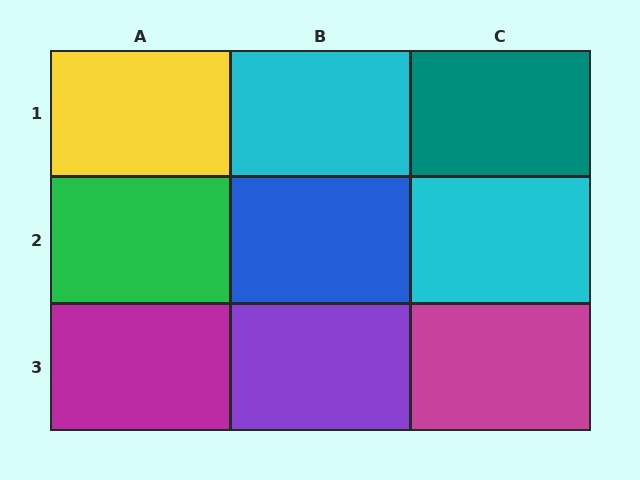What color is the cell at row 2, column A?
Green.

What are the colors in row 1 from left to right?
Yellow, cyan, teal.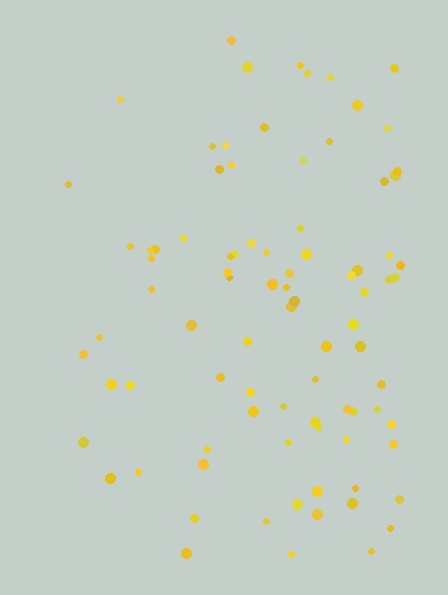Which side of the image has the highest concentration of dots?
The right.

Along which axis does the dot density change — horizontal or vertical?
Horizontal.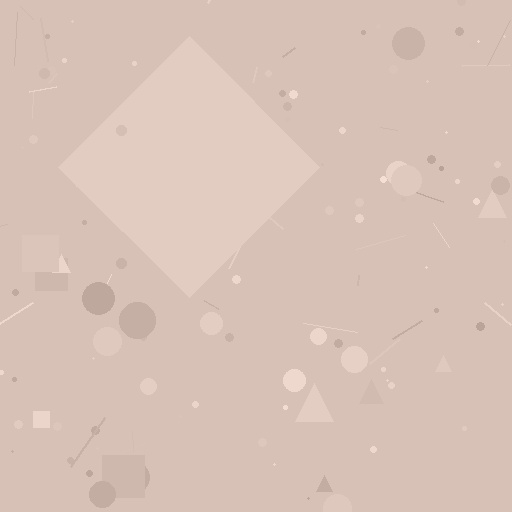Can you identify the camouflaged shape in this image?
The camouflaged shape is a diamond.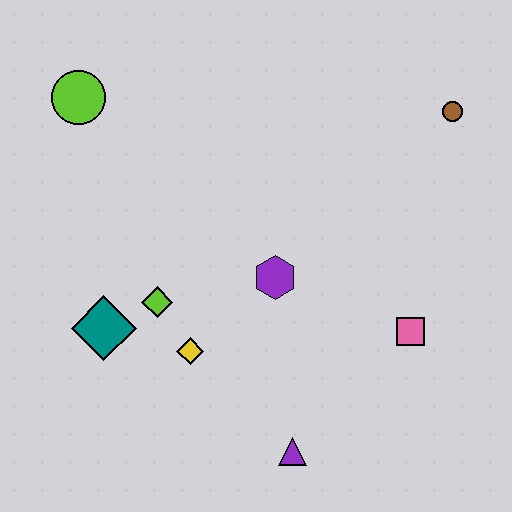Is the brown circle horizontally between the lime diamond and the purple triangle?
No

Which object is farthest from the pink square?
The lime circle is farthest from the pink square.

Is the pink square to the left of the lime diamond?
No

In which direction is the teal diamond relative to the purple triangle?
The teal diamond is to the left of the purple triangle.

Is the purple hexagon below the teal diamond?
No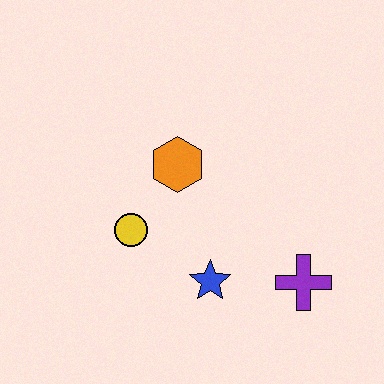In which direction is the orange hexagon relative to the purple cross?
The orange hexagon is to the left of the purple cross.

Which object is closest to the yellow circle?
The orange hexagon is closest to the yellow circle.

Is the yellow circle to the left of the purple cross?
Yes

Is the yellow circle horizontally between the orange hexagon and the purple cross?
No